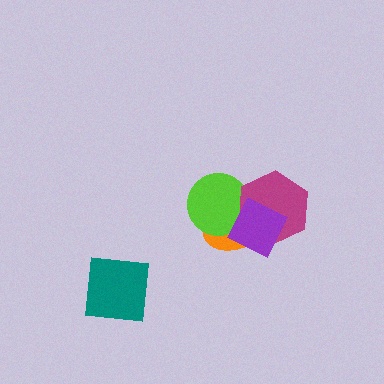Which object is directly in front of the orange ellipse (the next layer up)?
The lime circle is directly in front of the orange ellipse.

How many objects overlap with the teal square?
0 objects overlap with the teal square.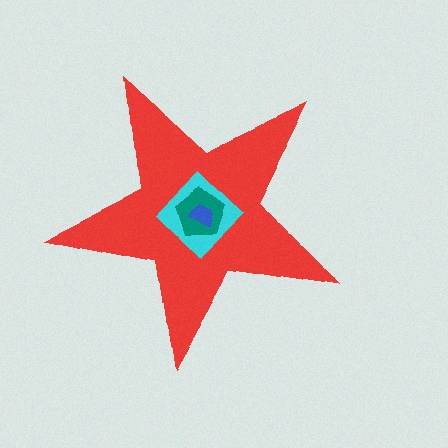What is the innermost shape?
The blue trapezoid.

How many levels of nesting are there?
4.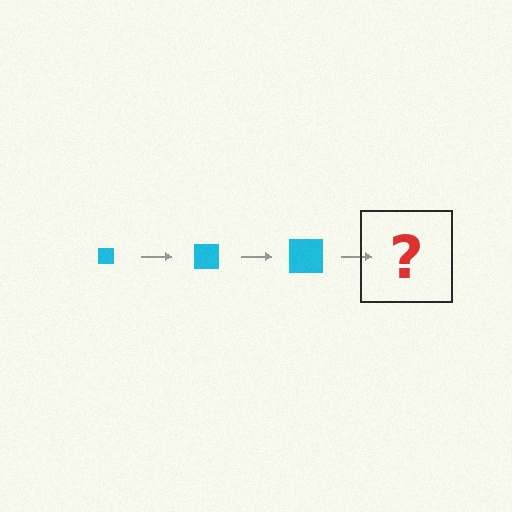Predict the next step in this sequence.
The next step is a cyan square, larger than the previous one.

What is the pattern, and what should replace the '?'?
The pattern is that the square gets progressively larger each step. The '?' should be a cyan square, larger than the previous one.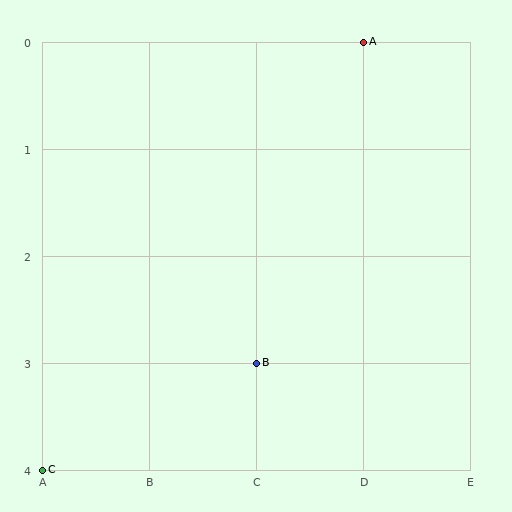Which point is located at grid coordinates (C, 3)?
Point B is at (C, 3).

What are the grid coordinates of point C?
Point C is at grid coordinates (A, 4).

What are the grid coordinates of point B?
Point B is at grid coordinates (C, 3).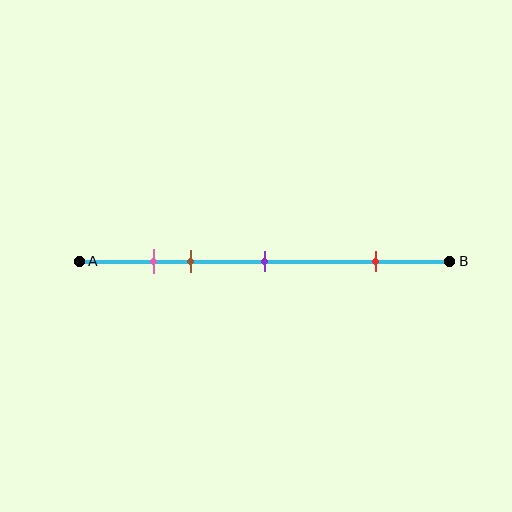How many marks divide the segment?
There are 4 marks dividing the segment.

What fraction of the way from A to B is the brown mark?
The brown mark is approximately 30% (0.3) of the way from A to B.